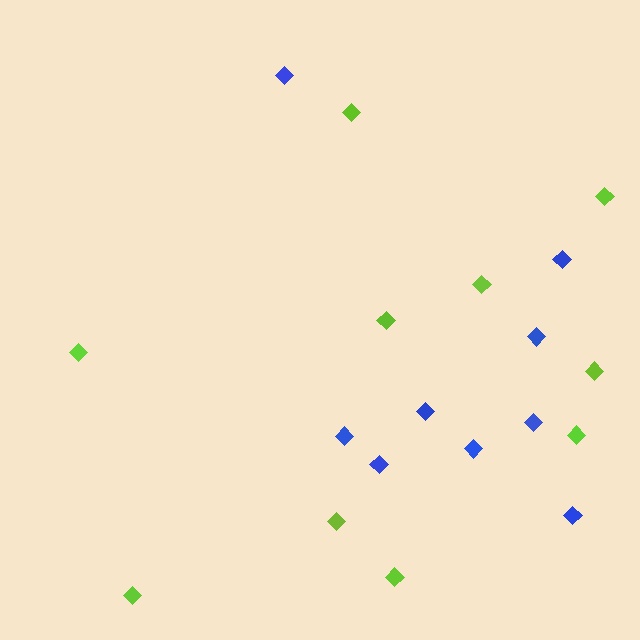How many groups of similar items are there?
There are 2 groups: one group of blue diamonds (9) and one group of lime diamonds (10).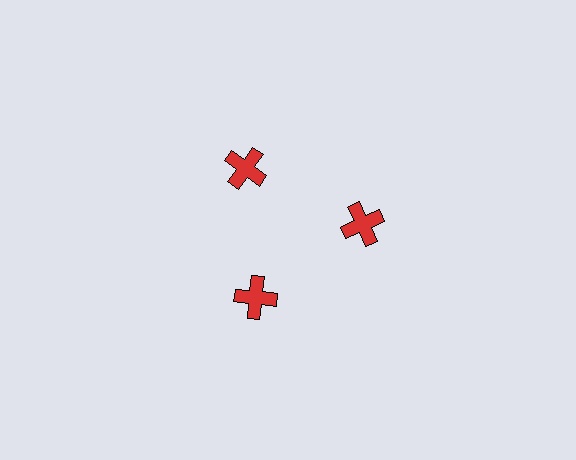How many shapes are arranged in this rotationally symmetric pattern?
There are 3 shapes, arranged in 3 groups of 1.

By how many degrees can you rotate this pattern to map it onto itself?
The pattern maps onto itself every 120 degrees of rotation.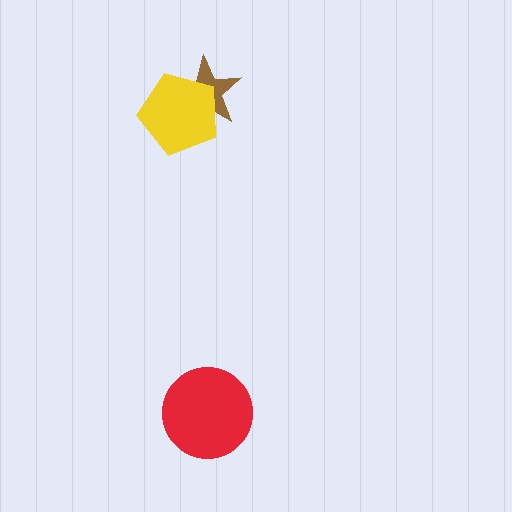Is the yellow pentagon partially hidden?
No, no other shape covers it.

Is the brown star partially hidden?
Yes, it is partially covered by another shape.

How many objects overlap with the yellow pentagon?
1 object overlaps with the yellow pentagon.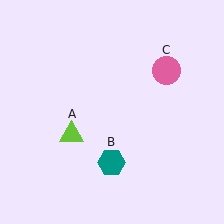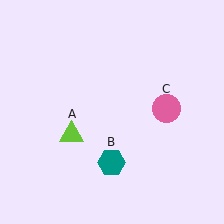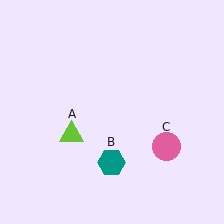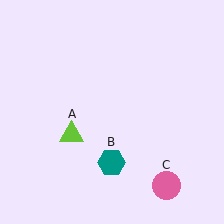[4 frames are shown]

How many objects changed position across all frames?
1 object changed position: pink circle (object C).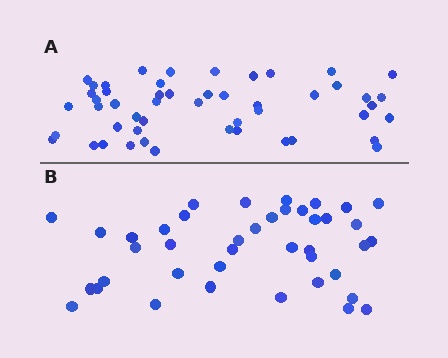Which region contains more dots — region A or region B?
Region A (the top region) has more dots.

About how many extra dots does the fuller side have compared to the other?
Region A has roughly 8 or so more dots than region B.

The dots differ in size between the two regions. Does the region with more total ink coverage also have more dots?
No. Region B has more total ink coverage because its dots are larger, but region A actually contains more individual dots. Total area can be misleading — the number of items is what matters here.